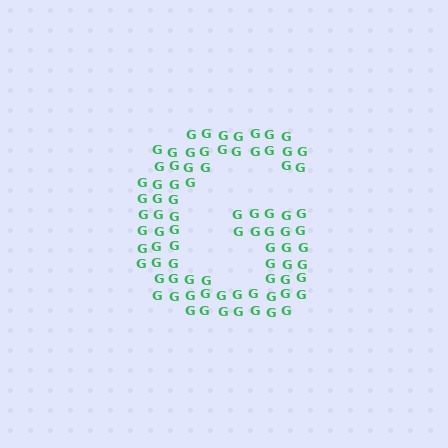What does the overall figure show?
The overall figure shows the letter G.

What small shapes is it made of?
It is made of small letter G's.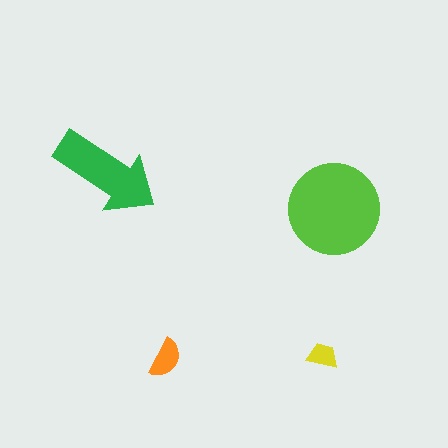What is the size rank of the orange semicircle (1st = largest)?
3rd.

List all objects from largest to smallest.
The lime circle, the green arrow, the orange semicircle, the yellow trapezoid.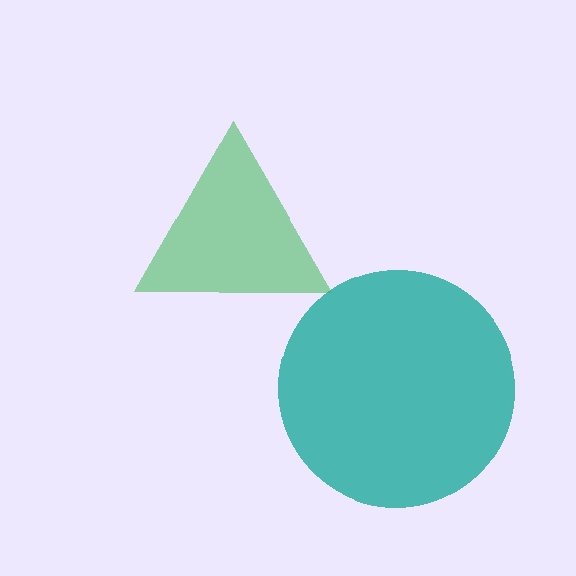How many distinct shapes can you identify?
There are 2 distinct shapes: a teal circle, a green triangle.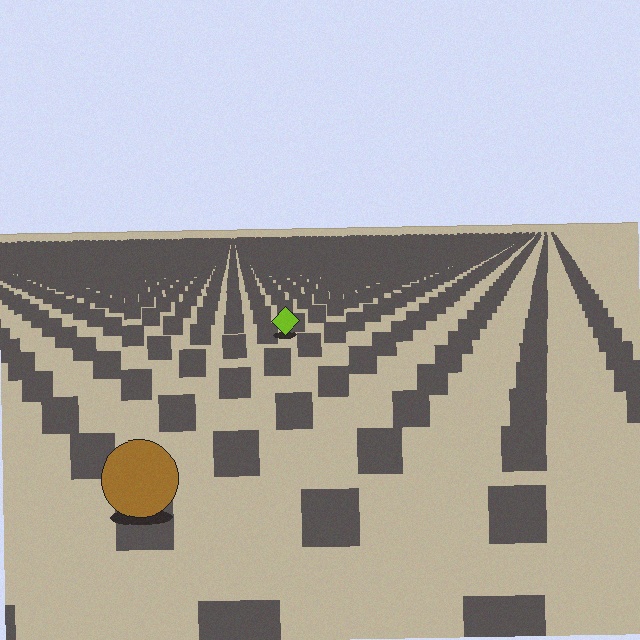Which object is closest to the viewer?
The brown circle is closest. The texture marks near it are larger and more spread out.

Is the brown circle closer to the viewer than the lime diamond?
Yes. The brown circle is closer — you can tell from the texture gradient: the ground texture is coarser near it.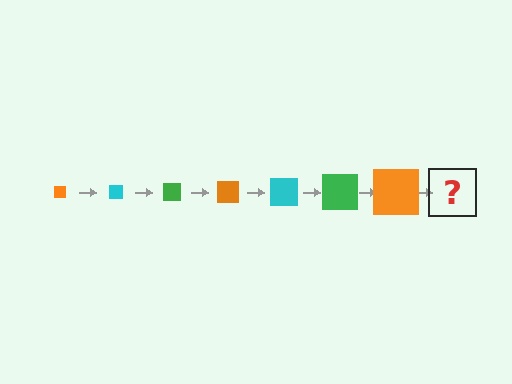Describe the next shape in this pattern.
It should be a cyan square, larger than the previous one.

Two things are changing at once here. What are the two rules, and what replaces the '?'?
The two rules are that the square grows larger each step and the color cycles through orange, cyan, and green. The '?' should be a cyan square, larger than the previous one.